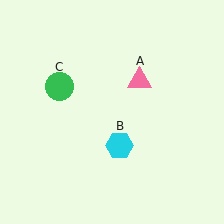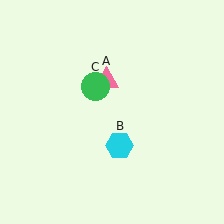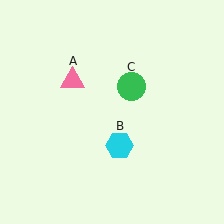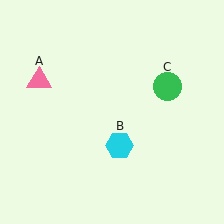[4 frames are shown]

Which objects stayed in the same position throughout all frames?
Cyan hexagon (object B) remained stationary.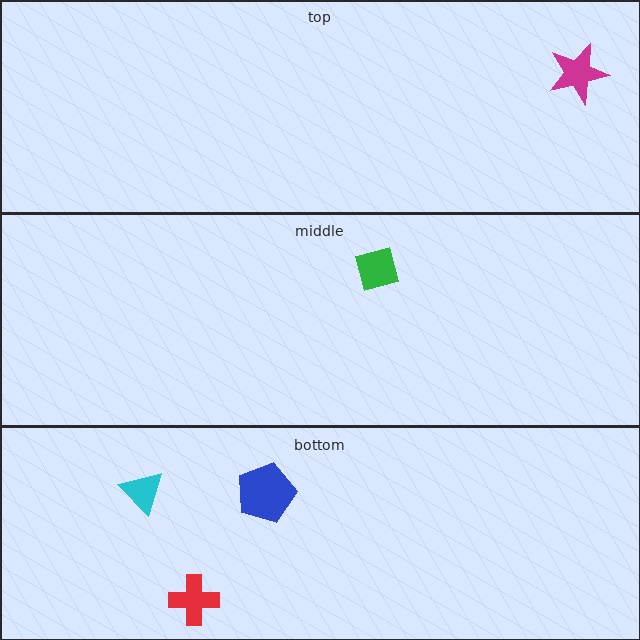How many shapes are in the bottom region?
3.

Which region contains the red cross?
The bottom region.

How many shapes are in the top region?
1.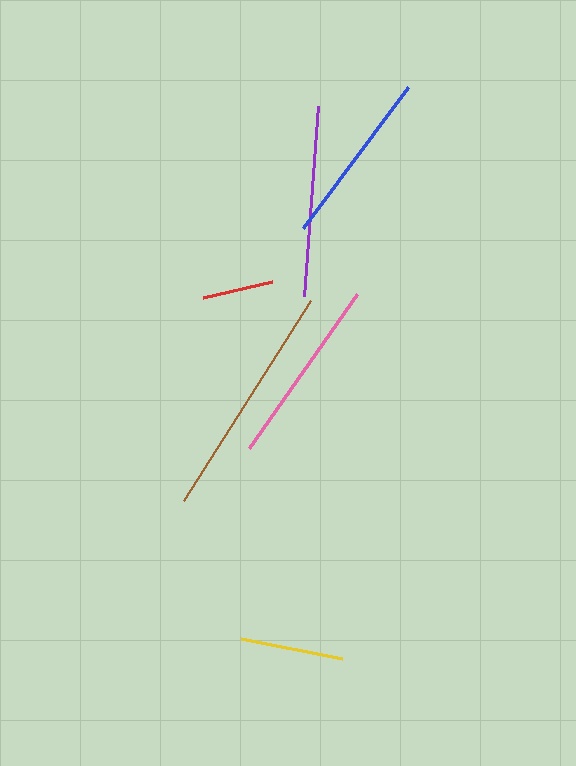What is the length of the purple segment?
The purple segment is approximately 190 pixels long.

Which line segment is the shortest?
The red line is the shortest at approximately 71 pixels.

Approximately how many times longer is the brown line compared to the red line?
The brown line is approximately 3.3 times the length of the red line.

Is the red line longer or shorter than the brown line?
The brown line is longer than the red line.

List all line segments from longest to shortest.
From longest to shortest: brown, purple, pink, blue, yellow, red.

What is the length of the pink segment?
The pink segment is approximately 188 pixels long.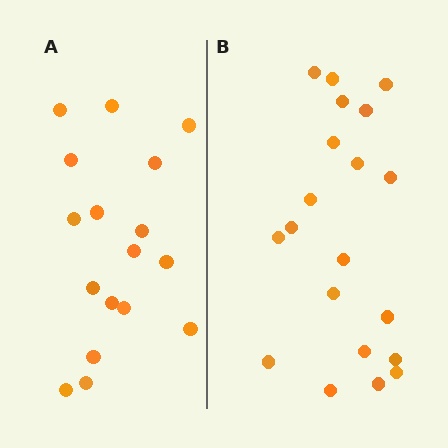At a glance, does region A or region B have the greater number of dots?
Region B (the right region) has more dots.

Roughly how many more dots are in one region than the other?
Region B has just a few more — roughly 2 or 3 more dots than region A.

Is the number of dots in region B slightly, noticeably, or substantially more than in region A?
Region B has only slightly more — the two regions are fairly close. The ratio is roughly 1.2 to 1.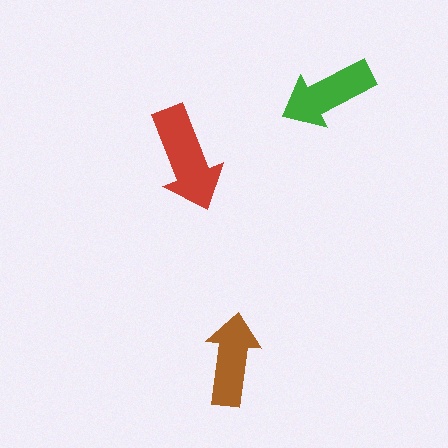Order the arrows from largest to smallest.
the red one, the green one, the brown one.